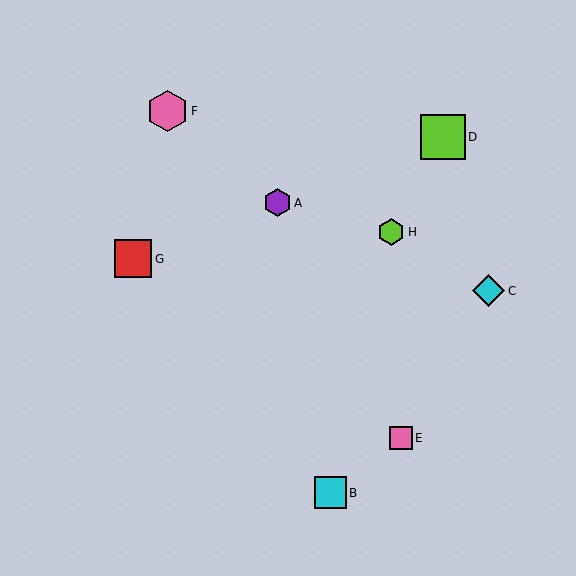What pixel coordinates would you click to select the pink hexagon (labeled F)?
Click at (168, 111) to select the pink hexagon F.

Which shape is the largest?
The lime square (labeled D) is the largest.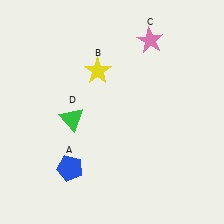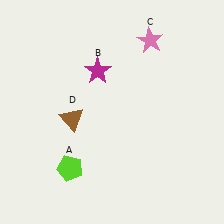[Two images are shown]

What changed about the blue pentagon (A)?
In Image 1, A is blue. In Image 2, it changed to lime.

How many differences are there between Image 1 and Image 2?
There are 3 differences between the two images.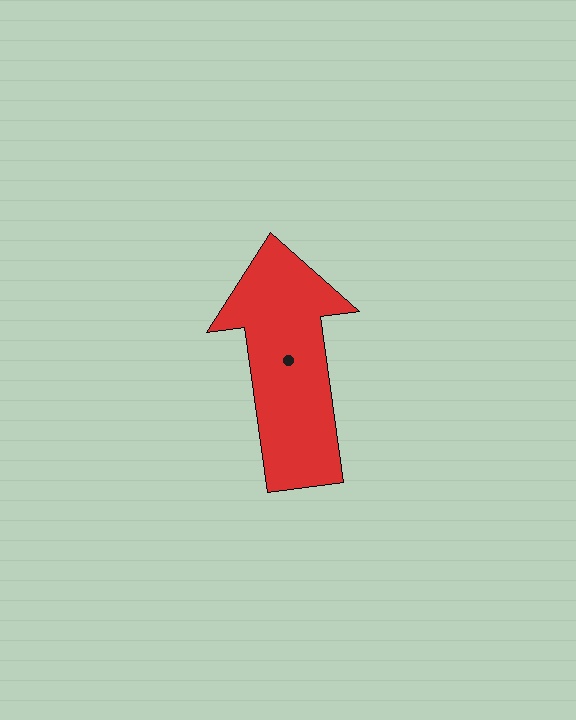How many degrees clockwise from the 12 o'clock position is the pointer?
Approximately 352 degrees.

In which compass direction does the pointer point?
North.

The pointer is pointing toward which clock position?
Roughly 12 o'clock.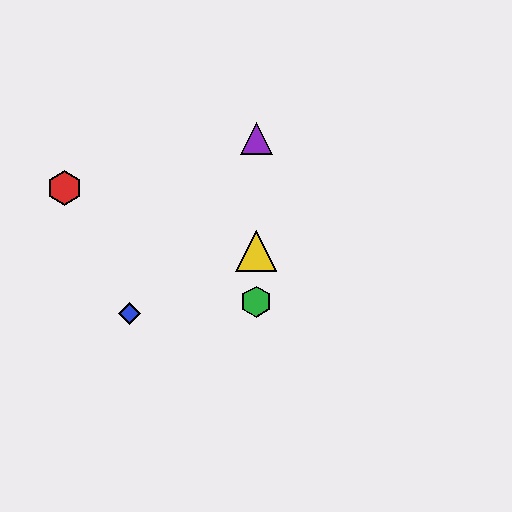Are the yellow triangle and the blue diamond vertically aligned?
No, the yellow triangle is at x≈256 and the blue diamond is at x≈130.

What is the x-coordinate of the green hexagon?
The green hexagon is at x≈256.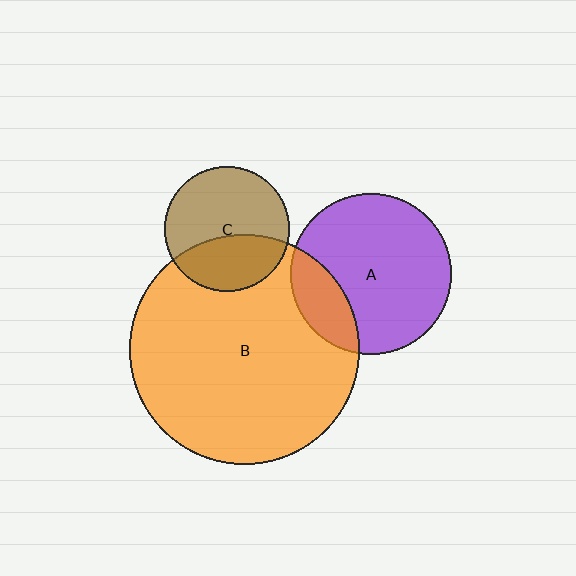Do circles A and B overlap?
Yes.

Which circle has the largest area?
Circle B (orange).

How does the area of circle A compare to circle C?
Approximately 1.7 times.